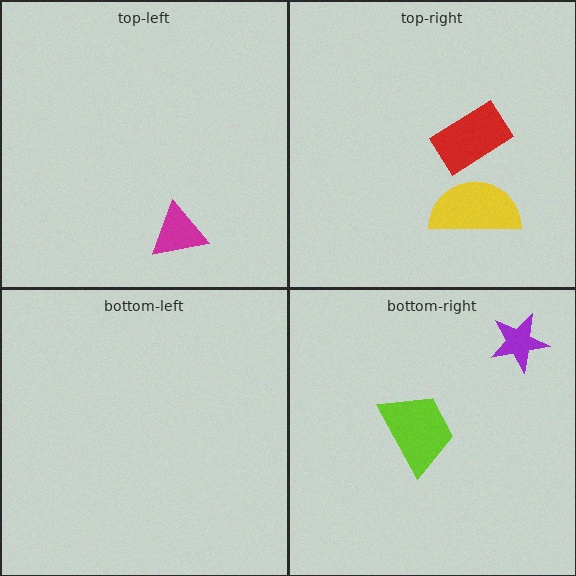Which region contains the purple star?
The bottom-right region.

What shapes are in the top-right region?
The yellow semicircle, the red rectangle.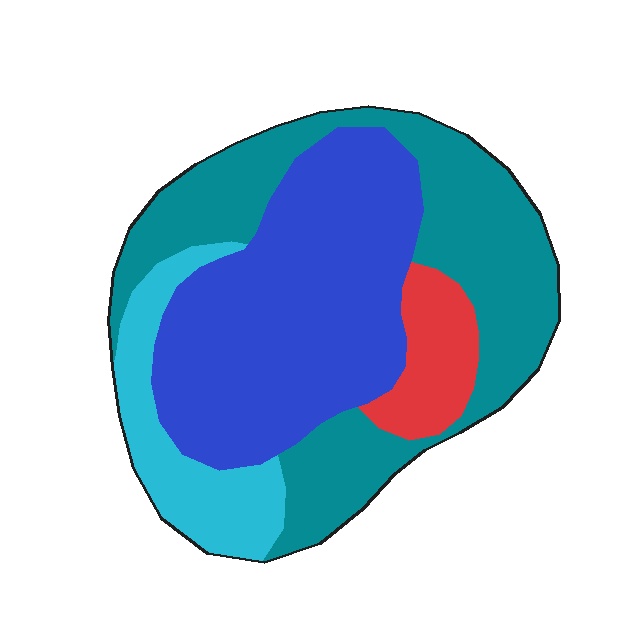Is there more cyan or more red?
Cyan.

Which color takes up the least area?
Red, at roughly 10%.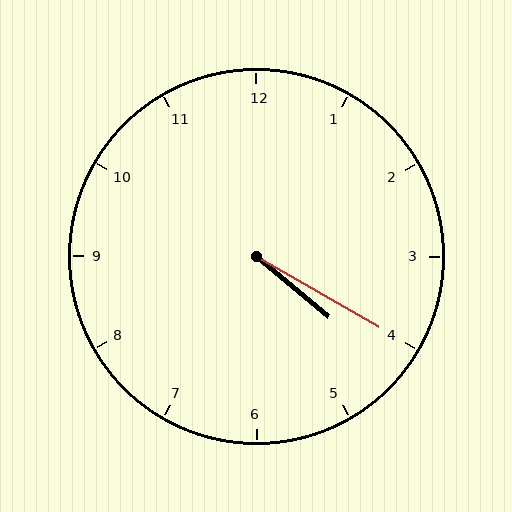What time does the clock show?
4:20.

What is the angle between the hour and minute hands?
Approximately 10 degrees.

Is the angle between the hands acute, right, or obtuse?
It is acute.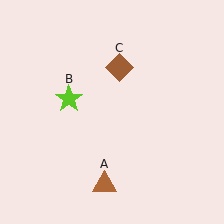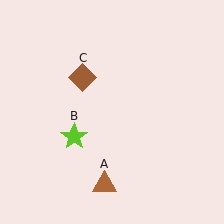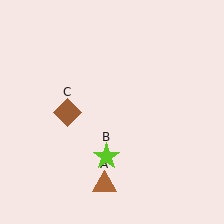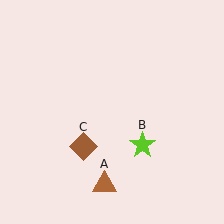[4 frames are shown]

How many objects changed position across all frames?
2 objects changed position: lime star (object B), brown diamond (object C).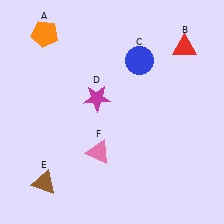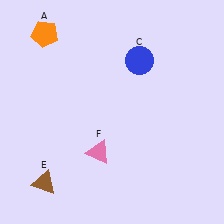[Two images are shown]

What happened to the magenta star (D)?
The magenta star (D) was removed in Image 2. It was in the top-left area of Image 1.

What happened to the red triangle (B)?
The red triangle (B) was removed in Image 2. It was in the top-right area of Image 1.